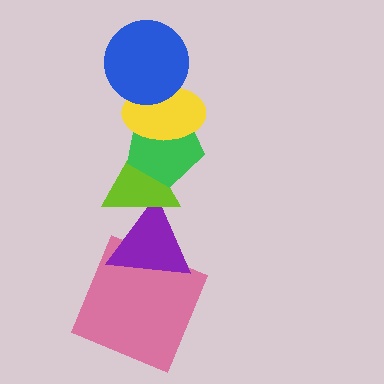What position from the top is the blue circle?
The blue circle is 1st from the top.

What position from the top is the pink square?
The pink square is 6th from the top.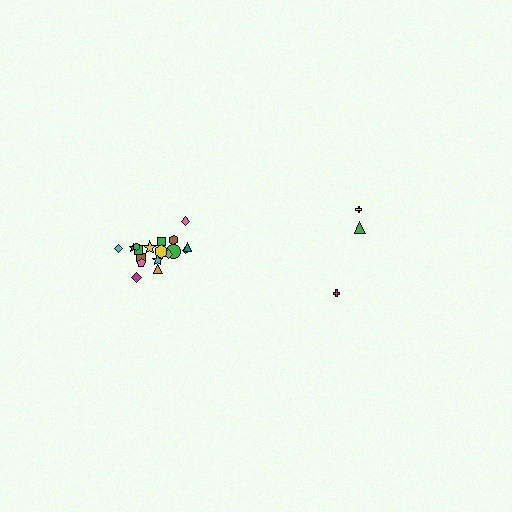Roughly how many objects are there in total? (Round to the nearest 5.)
Roughly 20 objects in total.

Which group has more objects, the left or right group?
The left group.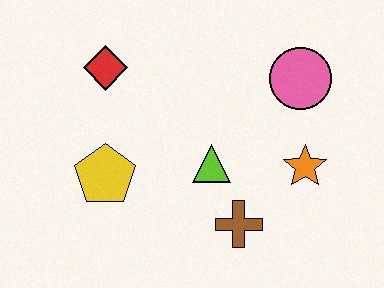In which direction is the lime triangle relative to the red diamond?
The lime triangle is to the right of the red diamond.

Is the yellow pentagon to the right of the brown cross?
No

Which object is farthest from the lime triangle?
The red diamond is farthest from the lime triangle.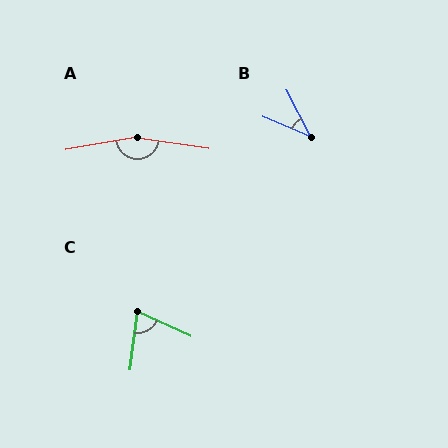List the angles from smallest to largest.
B (40°), C (73°), A (162°).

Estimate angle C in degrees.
Approximately 73 degrees.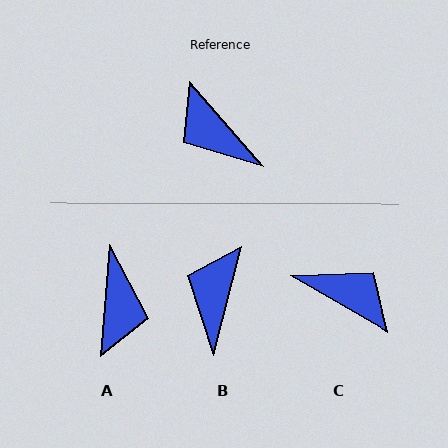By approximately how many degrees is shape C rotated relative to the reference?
Approximately 161 degrees clockwise.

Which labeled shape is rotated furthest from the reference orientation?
C, about 161 degrees away.